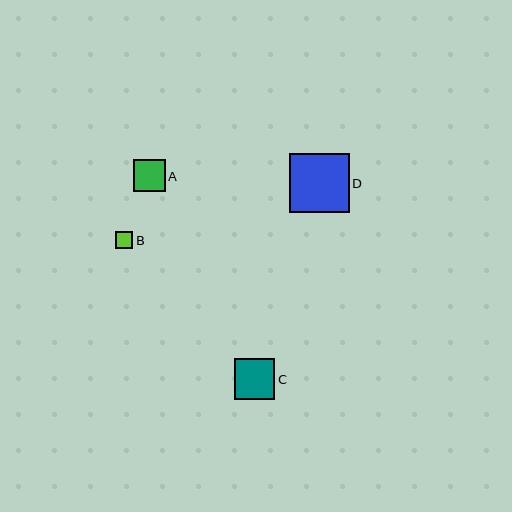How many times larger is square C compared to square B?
Square C is approximately 2.3 times the size of square B.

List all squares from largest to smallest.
From largest to smallest: D, C, A, B.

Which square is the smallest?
Square B is the smallest with a size of approximately 17 pixels.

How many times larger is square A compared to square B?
Square A is approximately 1.8 times the size of square B.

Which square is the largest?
Square D is the largest with a size of approximately 60 pixels.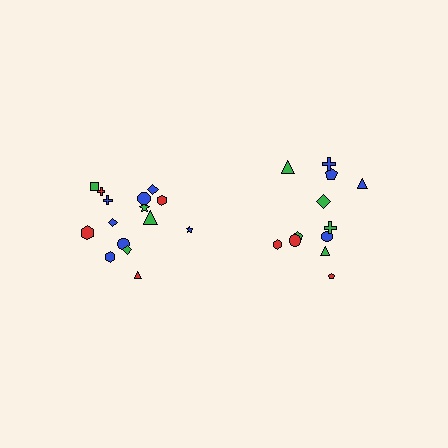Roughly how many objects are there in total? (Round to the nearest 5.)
Roughly 25 objects in total.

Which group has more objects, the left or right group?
The left group.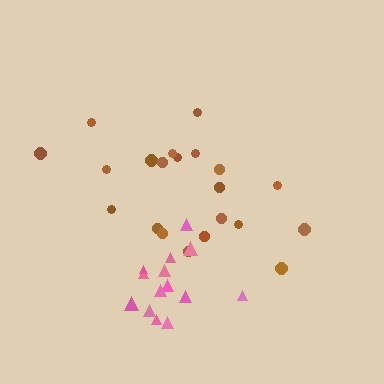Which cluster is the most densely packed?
Pink.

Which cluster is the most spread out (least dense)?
Brown.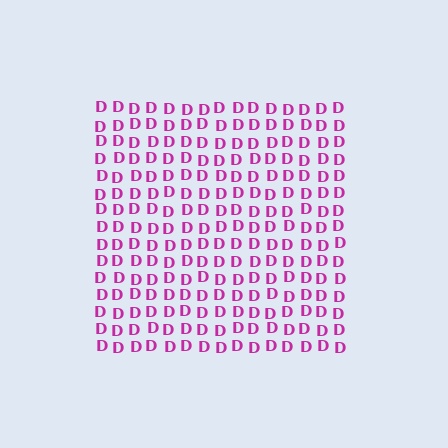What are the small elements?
The small elements are letter D's.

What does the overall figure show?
The overall figure shows a square.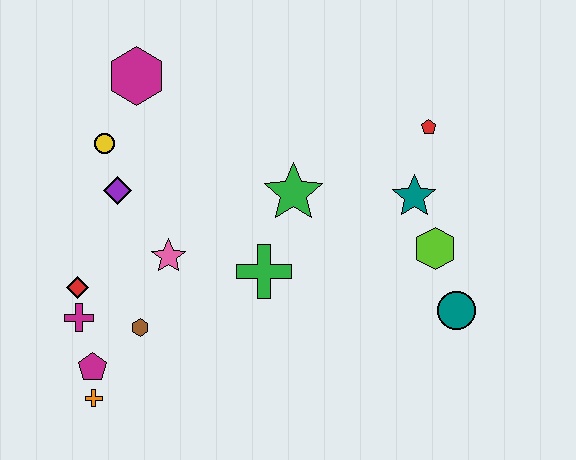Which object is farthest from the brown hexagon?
The red pentagon is farthest from the brown hexagon.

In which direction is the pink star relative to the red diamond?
The pink star is to the right of the red diamond.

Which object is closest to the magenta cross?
The red diamond is closest to the magenta cross.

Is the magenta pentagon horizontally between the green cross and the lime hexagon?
No